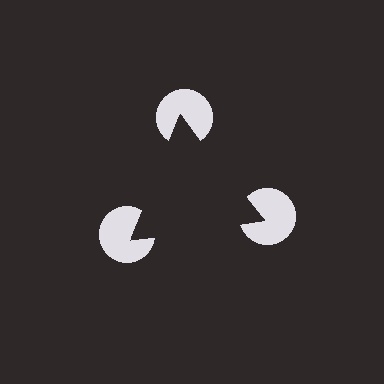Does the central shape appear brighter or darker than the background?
It typically appears slightly darker than the background, even though no actual brightness change is drawn.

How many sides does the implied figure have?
3 sides.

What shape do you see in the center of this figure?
An illusory triangle — its edges are inferred from the aligned wedge cuts in the pac-man discs, not physically drawn.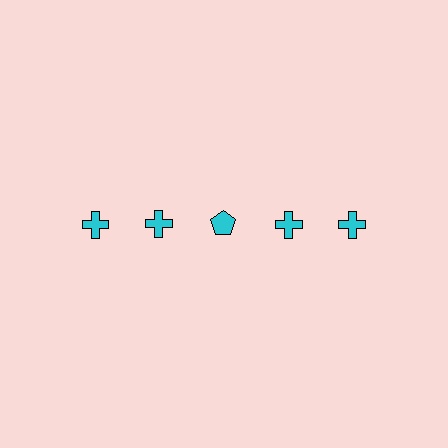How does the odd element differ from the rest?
It has a different shape: pentagon instead of cross.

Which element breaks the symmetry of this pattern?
The cyan pentagon in the top row, center column breaks the symmetry. All other shapes are cyan crosses.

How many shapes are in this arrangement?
There are 5 shapes arranged in a grid pattern.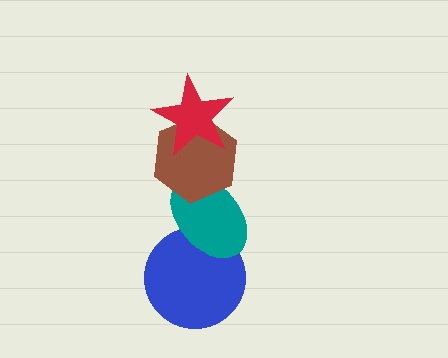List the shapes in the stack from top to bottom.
From top to bottom: the red star, the brown hexagon, the teal ellipse, the blue circle.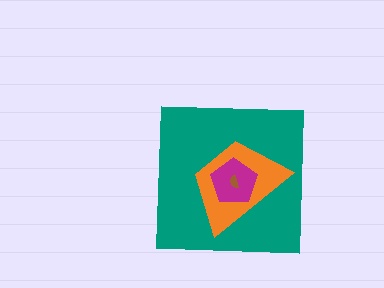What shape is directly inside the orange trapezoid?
The magenta pentagon.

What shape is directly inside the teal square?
The orange trapezoid.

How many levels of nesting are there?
4.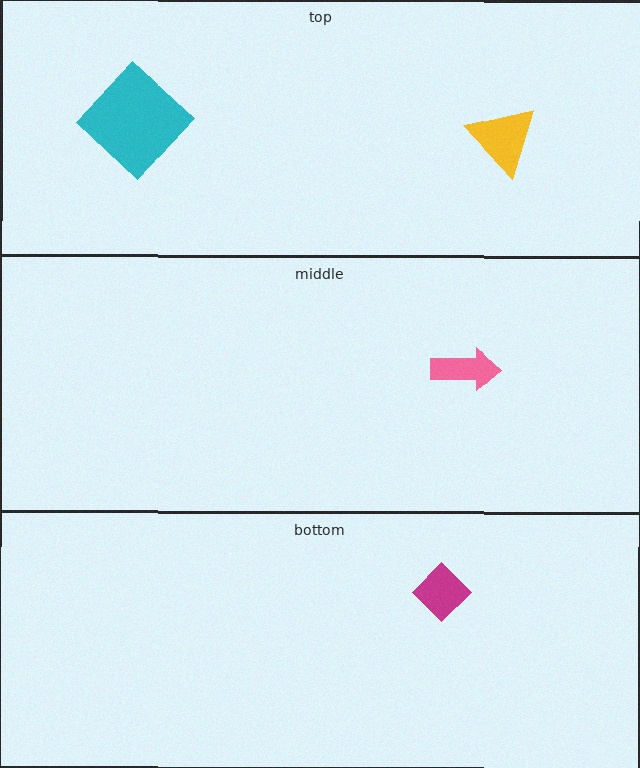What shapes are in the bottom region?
The magenta diamond.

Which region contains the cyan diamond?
The top region.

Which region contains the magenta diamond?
The bottom region.